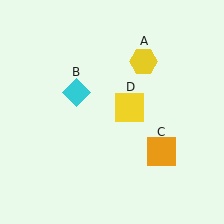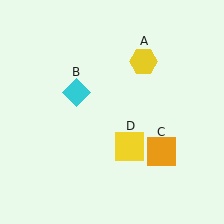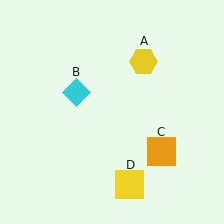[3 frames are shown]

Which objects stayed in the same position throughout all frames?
Yellow hexagon (object A) and cyan diamond (object B) and orange square (object C) remained stationary.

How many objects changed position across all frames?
1 object changed position: yellow square (object D).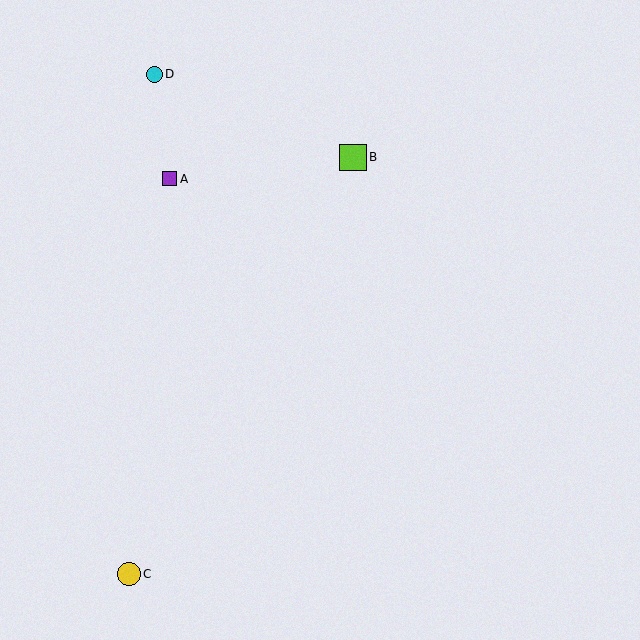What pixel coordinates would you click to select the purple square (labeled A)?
Click at (170, 179) to select the purple square A.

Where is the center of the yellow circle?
The center of the yellow circle is at (129, 574).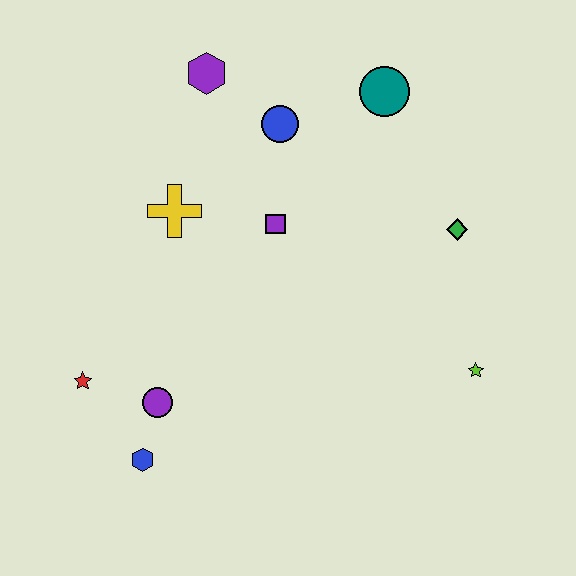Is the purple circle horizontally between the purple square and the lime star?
No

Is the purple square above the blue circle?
No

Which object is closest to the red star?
The purple circle is closest to the red star.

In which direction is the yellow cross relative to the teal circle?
The yellow cross is to the left of the teal circle.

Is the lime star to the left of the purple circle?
No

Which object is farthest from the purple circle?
The teal circle is farthest from the purple circle.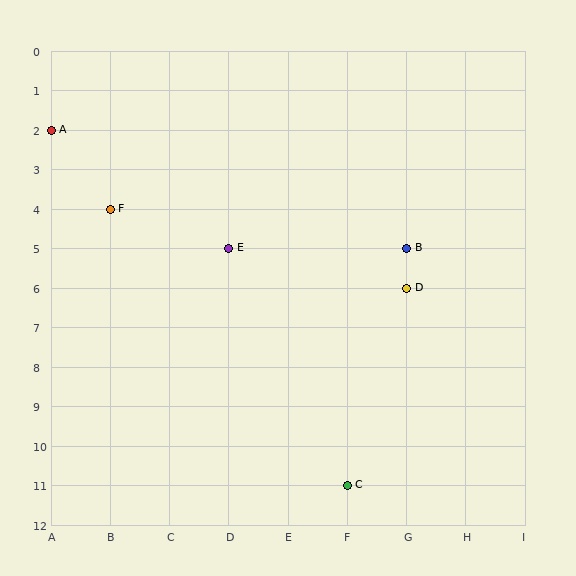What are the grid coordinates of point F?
Point F is at grid coordinates (B, 4).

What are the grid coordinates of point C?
Point C is at grid coordinates (F, 11).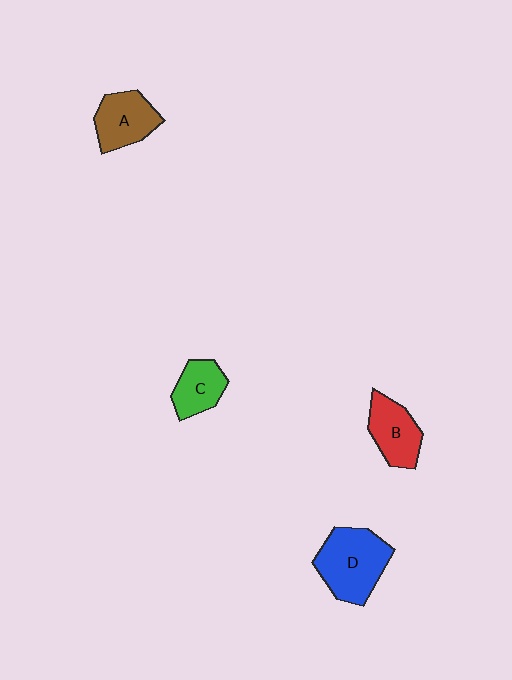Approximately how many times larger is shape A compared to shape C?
Approximately 1.2 times.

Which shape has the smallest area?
Shape C (green).